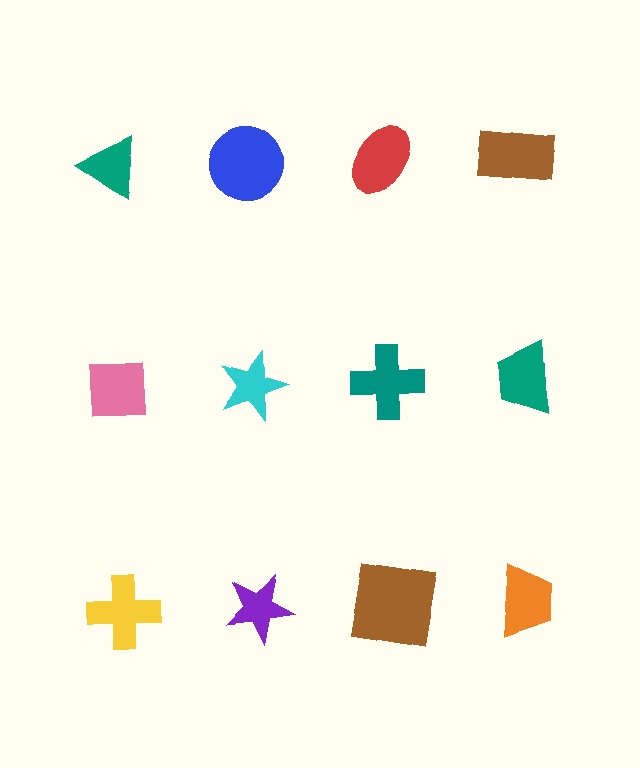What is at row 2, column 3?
A teal cross.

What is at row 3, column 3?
A brown square.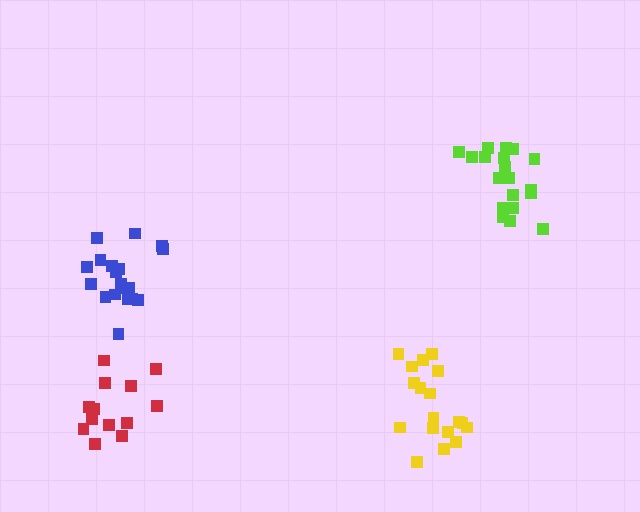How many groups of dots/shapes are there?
There are 4 groups.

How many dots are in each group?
Group 1: 19 dots, Group 2: 18 dots, Group 3: 13 dots, Group 4: 19 dots (69 total).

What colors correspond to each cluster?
The clusters are colored: lime, yellow, red, blue.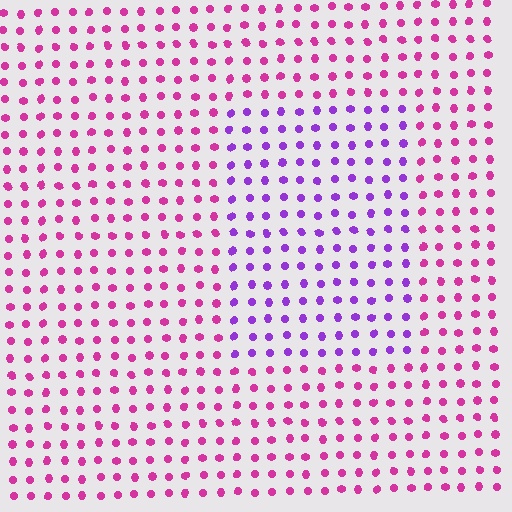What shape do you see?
I see a rectangle.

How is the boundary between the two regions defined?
The boundary is defined purely by a slight shift in hue (about 43 degrees). Spacing, size, and orientation are identical on both sides.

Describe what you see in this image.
The image is filled with small magenta elements in a uniform arrangement. A rectangle-shaped region is visible where the elements are tinted to a slightly different hue, forming a subtle color boundary.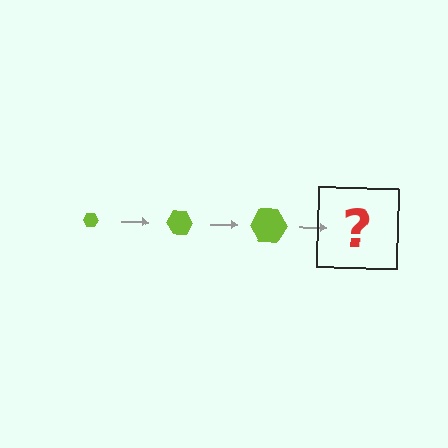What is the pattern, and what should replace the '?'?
The pattern is that the hexagon gets progressively larger each step. The '?' should be a lime hexagon, larger than the previous one.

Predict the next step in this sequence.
The next step is a lime hexagon, larger than the previous one.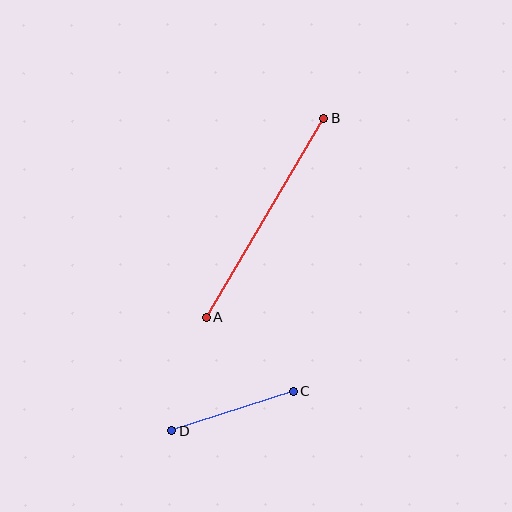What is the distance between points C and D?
The distance is approximately 128 pixels.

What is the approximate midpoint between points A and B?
The midpoint is at approximately (265, 218) pixels.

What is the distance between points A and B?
The distance is approximately 231 pixels.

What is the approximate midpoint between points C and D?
The midpoint is at approximately (233, 411) pixels.